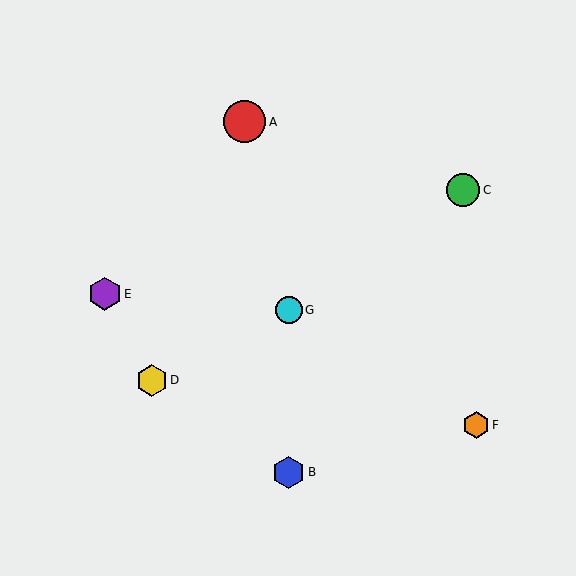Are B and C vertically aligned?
No, B is at x≈289 and C is at x≈463.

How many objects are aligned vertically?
2 objects (B, G) are aligned vertically.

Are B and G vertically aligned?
Yes, both are at x≈289.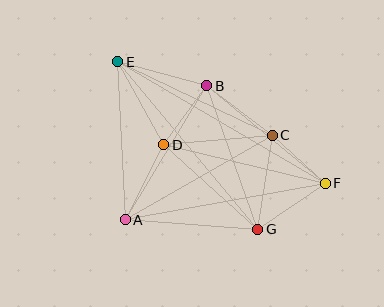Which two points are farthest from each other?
Points E and F are farthest from each other.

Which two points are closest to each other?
Points C and F are closest to each other.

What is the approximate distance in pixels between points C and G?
The distance between C and G is approximately 95 pixels.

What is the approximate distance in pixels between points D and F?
The distance between D and F is approximately 166 pixels.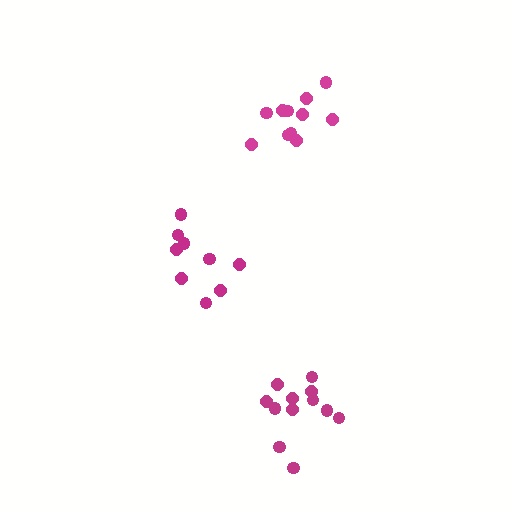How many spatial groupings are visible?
There are 3 spatial groupings.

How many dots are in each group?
Group 1: 9 dots, Group 2: 11 dots, Group 3: 12 dots (32 total).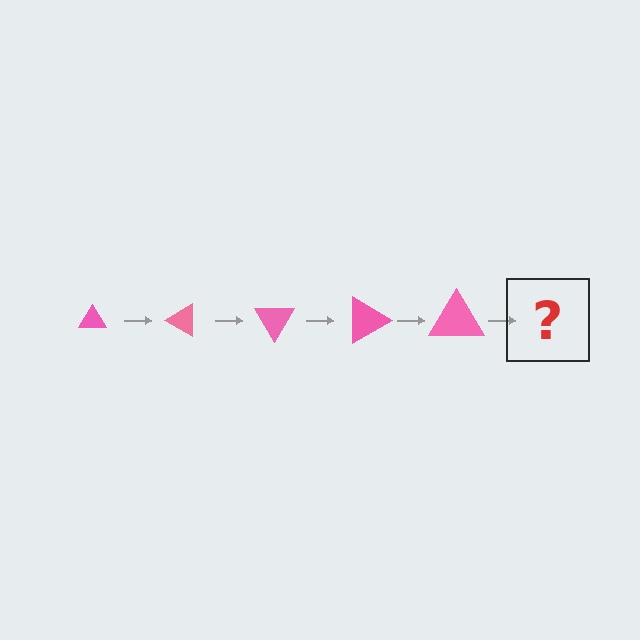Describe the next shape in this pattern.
It should be a triangle, larger than the previous one and rotated 150 degrees from the start.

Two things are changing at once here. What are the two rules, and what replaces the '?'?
The two rules are that the triangle grows larger each step and it rotates 30 degrees each step. The '?' should be a triangle, larger than the previous one and rotated 150 degrees from the start.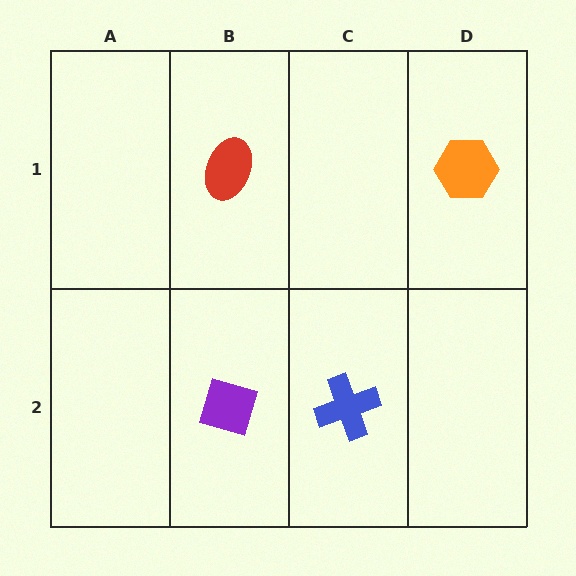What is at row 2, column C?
A blue cross.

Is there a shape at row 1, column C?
No, that cell is empty.